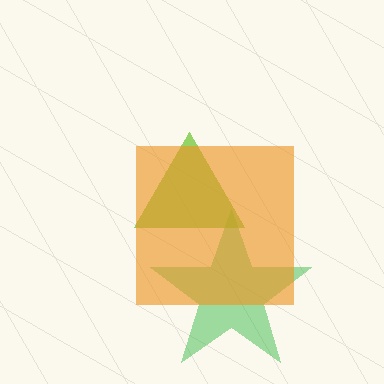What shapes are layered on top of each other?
The layered shapes are: a green star, a lime triangle, an orange square.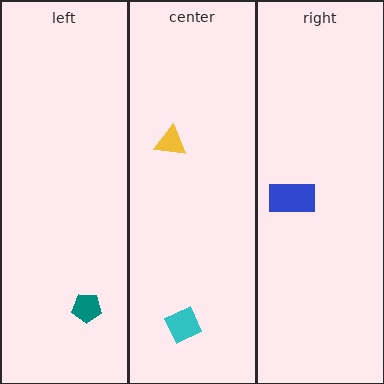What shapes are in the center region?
The yellow triangle, the cyan diamond.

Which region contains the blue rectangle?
The right region.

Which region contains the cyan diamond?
The center region.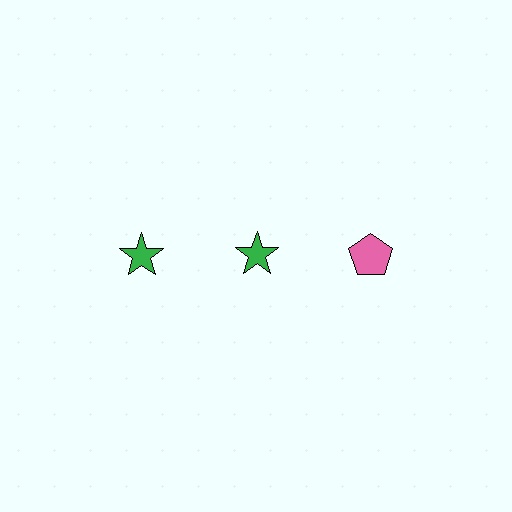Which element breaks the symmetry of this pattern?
The pink pentagon in the top row, center column breaks the symmetry. All other shapes are green stars.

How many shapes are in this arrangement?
There are 3 shapes arranged in a grid pattern.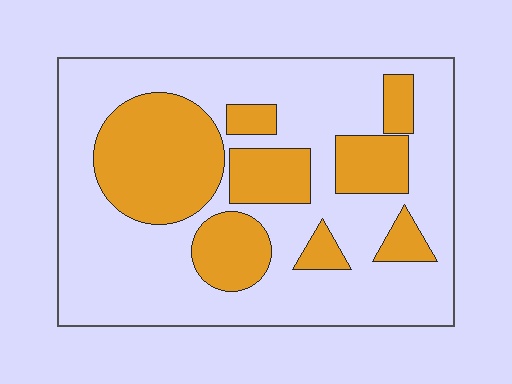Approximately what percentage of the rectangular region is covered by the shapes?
Approximately 30%.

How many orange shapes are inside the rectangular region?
8.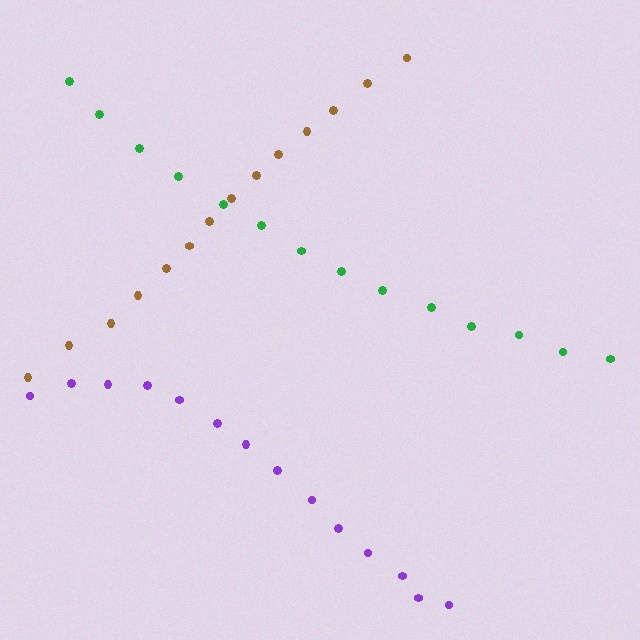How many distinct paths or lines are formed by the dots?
There are 3 distinct paths.